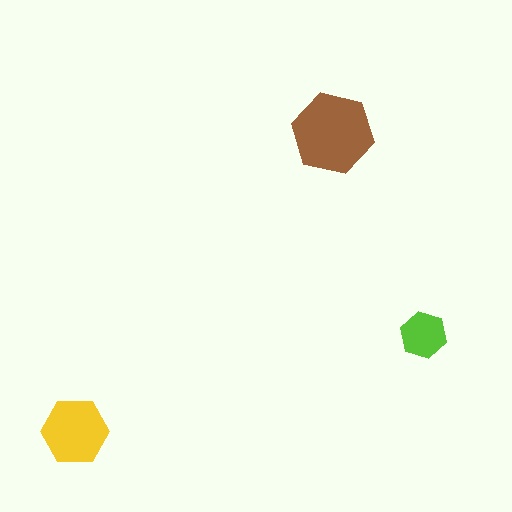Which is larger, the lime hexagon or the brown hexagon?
The brown one.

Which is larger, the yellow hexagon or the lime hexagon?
The yellow one.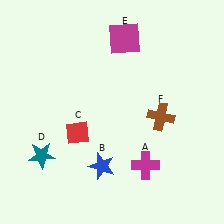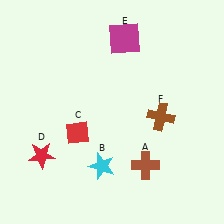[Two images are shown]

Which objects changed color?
A changed from magenta to brown. B changed from blue to cyan. D changed from teal to red.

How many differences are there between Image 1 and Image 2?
There are 3 differences between the two images.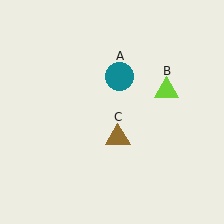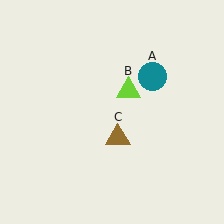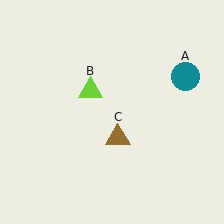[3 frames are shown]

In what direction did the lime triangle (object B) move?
The lime triangle (object B) moved left.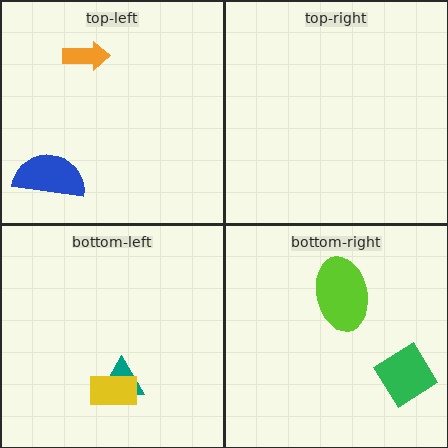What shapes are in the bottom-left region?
The teal triangle, the yellow rectangle.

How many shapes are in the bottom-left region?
2.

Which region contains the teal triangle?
The bottom-left region.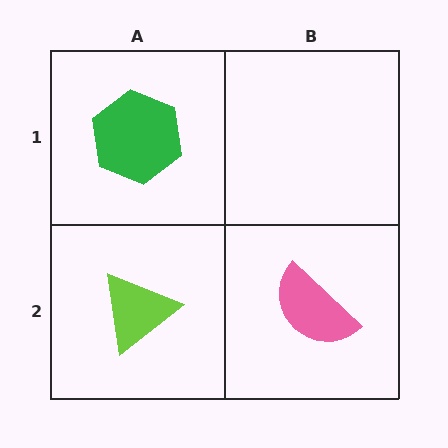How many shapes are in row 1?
1 shape.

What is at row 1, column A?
A green hexagon.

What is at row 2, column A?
A lime triangle.